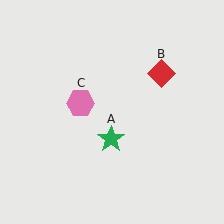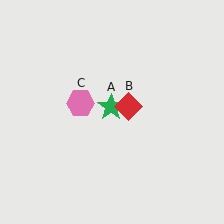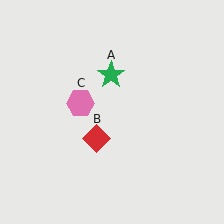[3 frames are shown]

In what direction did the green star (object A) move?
The green star (object A) moved up.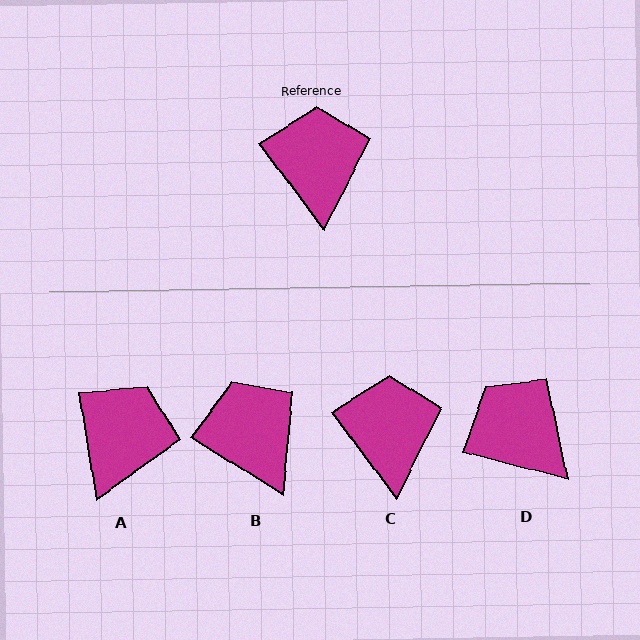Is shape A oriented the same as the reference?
No, it is off by about 28 degrees.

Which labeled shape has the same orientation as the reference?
C.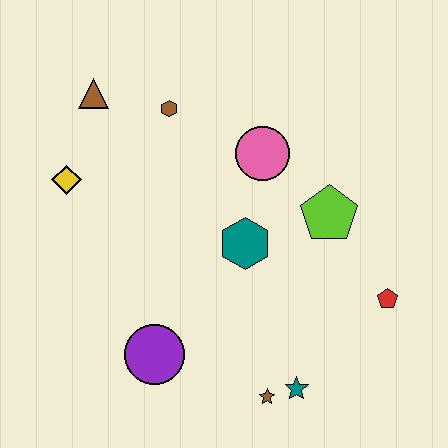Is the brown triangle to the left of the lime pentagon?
Yes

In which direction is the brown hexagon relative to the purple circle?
The brown hexagon is above the purple circle.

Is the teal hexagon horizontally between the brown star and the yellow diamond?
Yes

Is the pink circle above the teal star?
Yes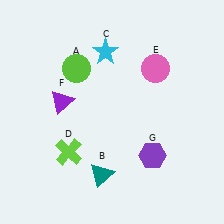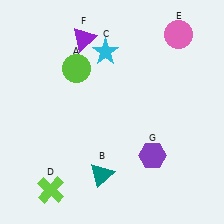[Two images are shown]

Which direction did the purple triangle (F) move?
The purple triangle (F) moved up.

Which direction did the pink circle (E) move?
The pink circle (E) moved up.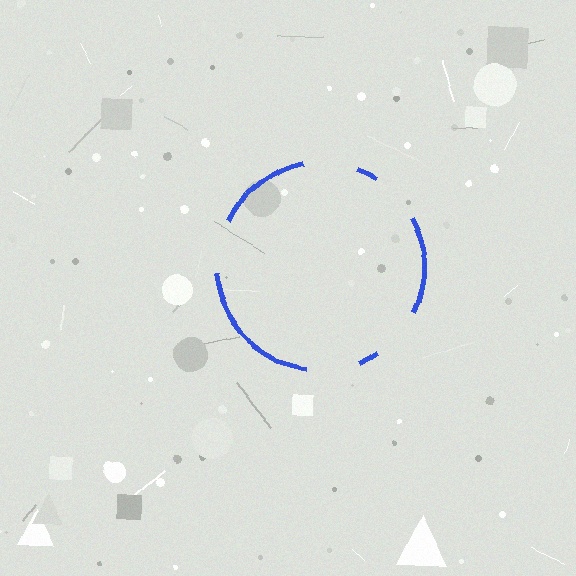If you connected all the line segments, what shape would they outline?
They would outline a circle.